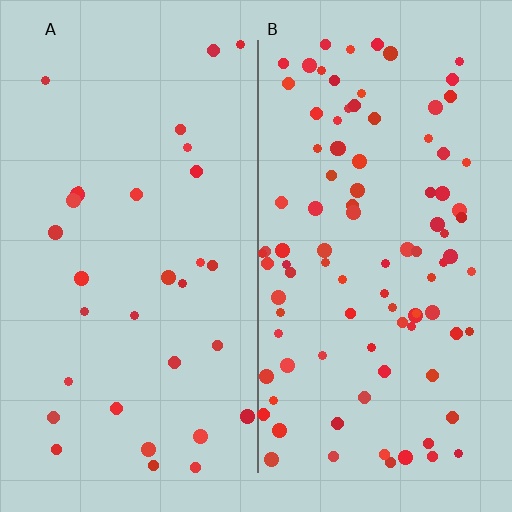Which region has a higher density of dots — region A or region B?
B (the right).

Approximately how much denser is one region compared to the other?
Approximately 3.0× — region B over region A.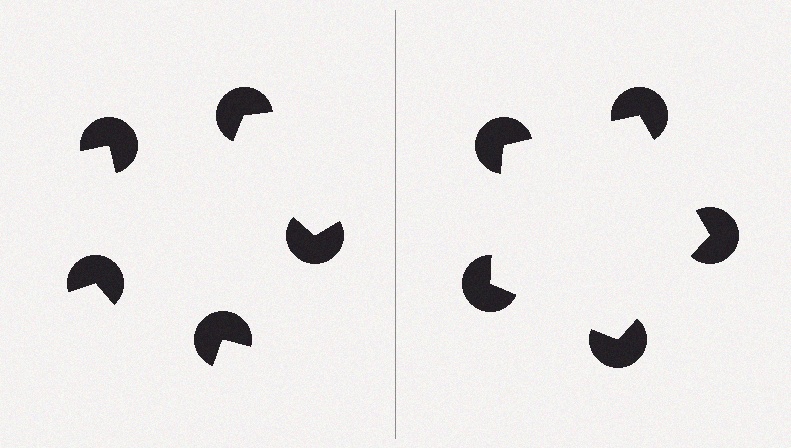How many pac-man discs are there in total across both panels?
10 — 5 on each side.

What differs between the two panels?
The pac-man discs are positioned identically on both sides; only the wedge orientations differ. On the right they align to a pentagon; on the left they are misaligned.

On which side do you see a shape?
An illusory pentagon appears on the right side. On the left side the wedge cuts are rotated, so no coherent shape forms.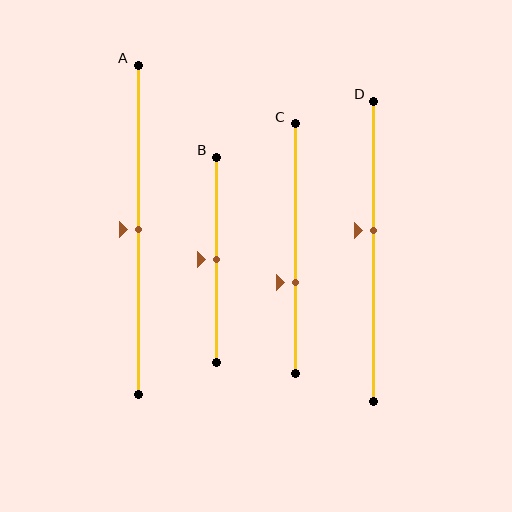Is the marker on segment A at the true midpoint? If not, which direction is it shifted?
Yes, the marker on segment A is at the true midpoint.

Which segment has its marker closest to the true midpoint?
Segment A has its marker closest to the true midpoint.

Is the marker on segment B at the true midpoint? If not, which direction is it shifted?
Yes, the marker on segment B is at the true midpoint.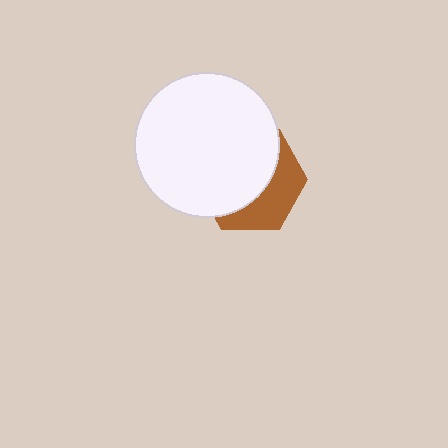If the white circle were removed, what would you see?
You would see the complete brown hexagon.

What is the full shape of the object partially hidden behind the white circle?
The partially hidden object is a brown hexagon.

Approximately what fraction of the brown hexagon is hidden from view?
Roughly 63% of the brown hexagon is hidden behind the white circle.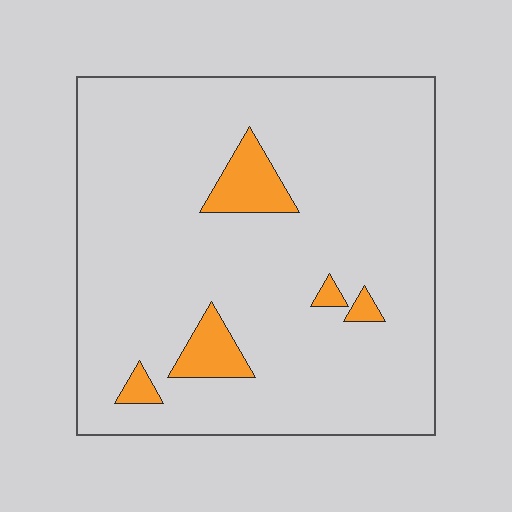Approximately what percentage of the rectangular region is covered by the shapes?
Approximately 10%.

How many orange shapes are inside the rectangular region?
5.